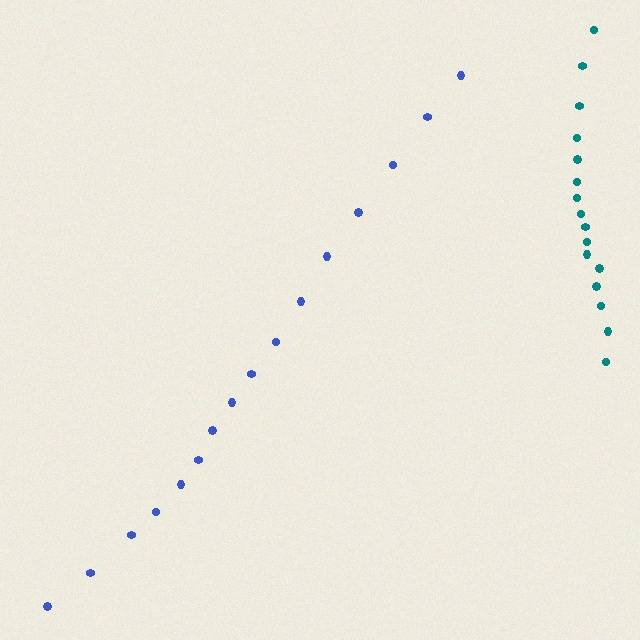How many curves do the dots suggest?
There are 2 distinct paths.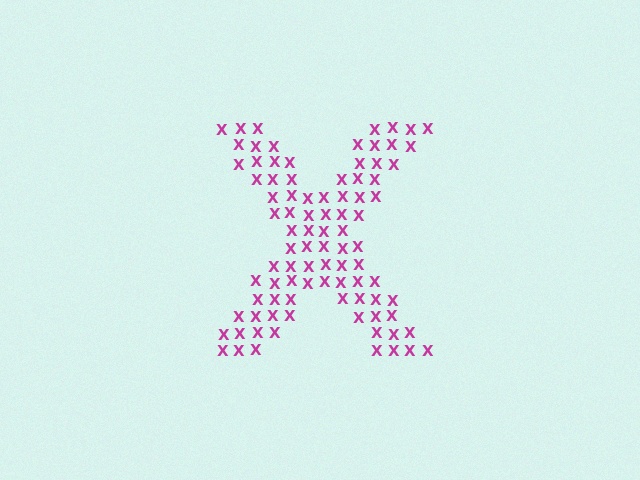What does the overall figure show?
The overall figure shows the letter X.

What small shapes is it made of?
It is made of small letter X's.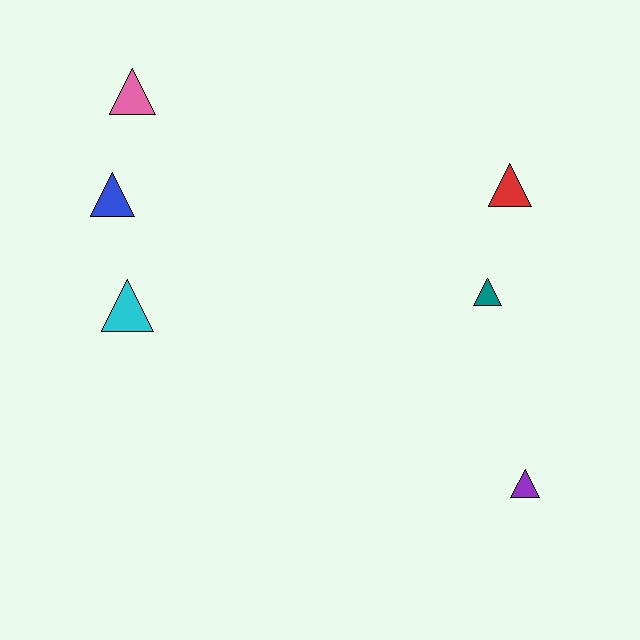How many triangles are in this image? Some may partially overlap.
There are 6 triangles.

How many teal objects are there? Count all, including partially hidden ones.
There is 1 teal object.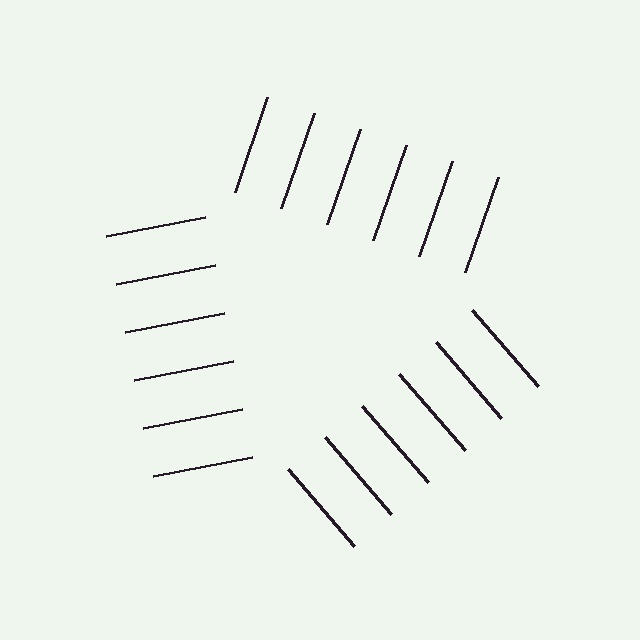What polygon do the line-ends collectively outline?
An illusory triangle — the line segments terminate on its edges but no continuous stroke is drawn.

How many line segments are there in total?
18 — 6 along each of the 3 edges.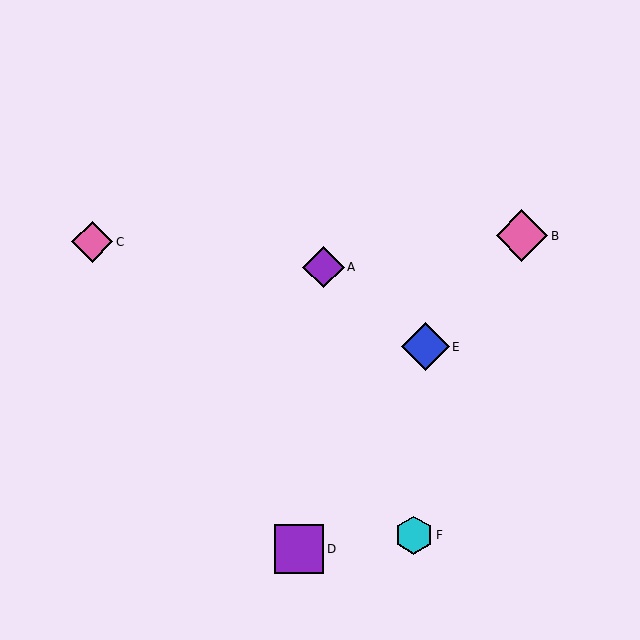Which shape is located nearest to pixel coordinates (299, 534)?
The purple square (labeled D) at (299, 549) is nearest to that location.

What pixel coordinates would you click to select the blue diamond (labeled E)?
Click at (425, 347) to select the blue diamond E.